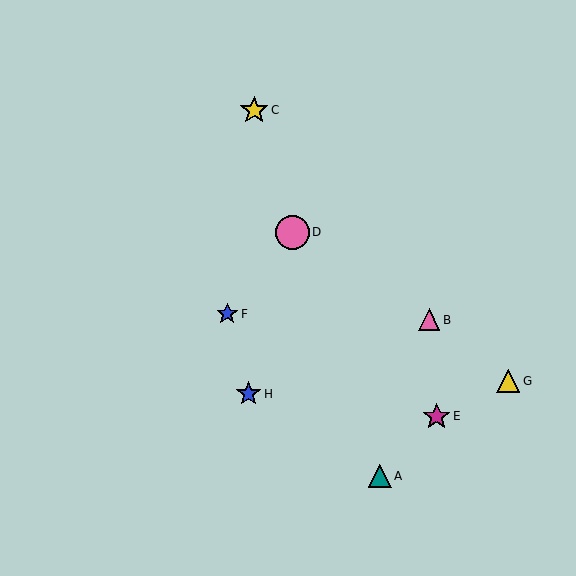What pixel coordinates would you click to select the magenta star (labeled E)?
Click at (437, 417) to select the magenta star E.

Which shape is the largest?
The pink circle (labeled D) is the largest.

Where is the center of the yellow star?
The center of the yellow star is at (254, 110).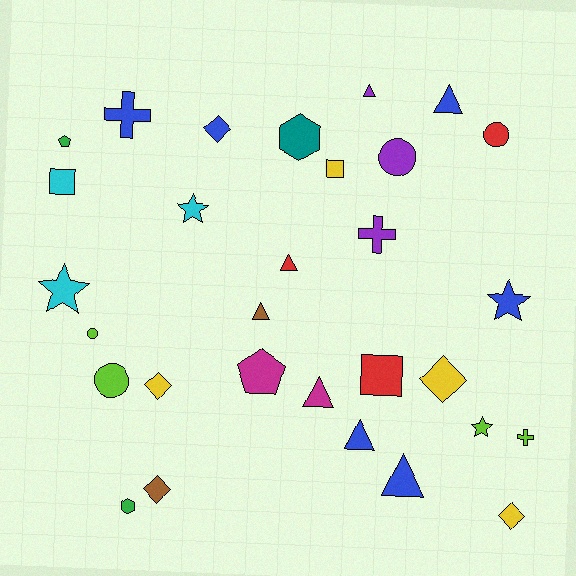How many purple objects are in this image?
There are 3 purple objects.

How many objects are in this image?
There are 30 objects.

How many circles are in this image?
There are 4 circles.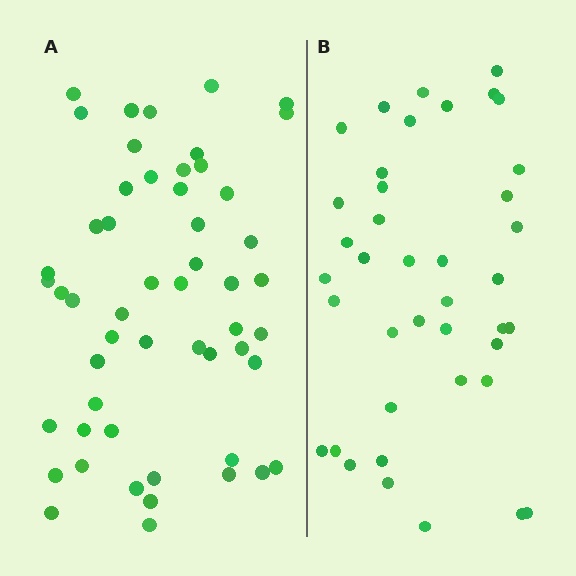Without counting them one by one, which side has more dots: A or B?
Region A (the left region) has more dots.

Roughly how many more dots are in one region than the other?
Region A has approximately 15 more dots than region B.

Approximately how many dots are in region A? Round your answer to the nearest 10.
About 50 dots. (The exact count is 53, which rounds to 50.)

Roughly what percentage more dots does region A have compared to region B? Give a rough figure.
About 30% more.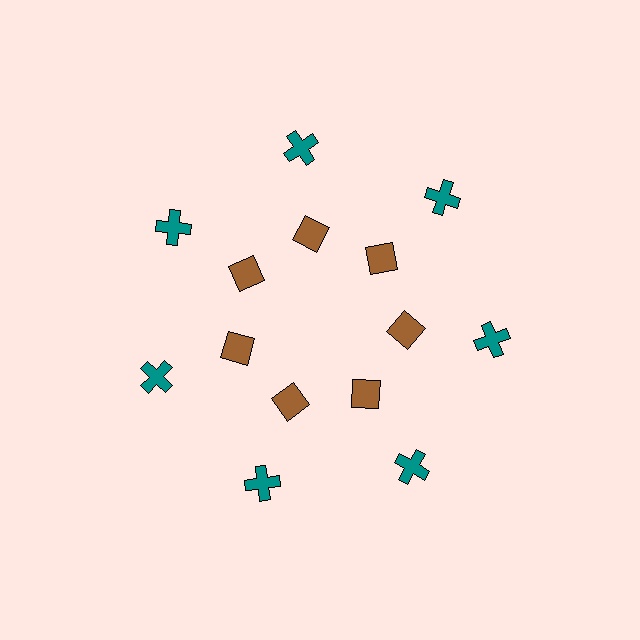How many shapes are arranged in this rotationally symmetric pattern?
There are 14 shapes, arranged in 7 groups of 2.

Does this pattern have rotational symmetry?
Yes, this pattern has 7-fold rotational symmetry. It looks the same after rotating 51 degrees around the center.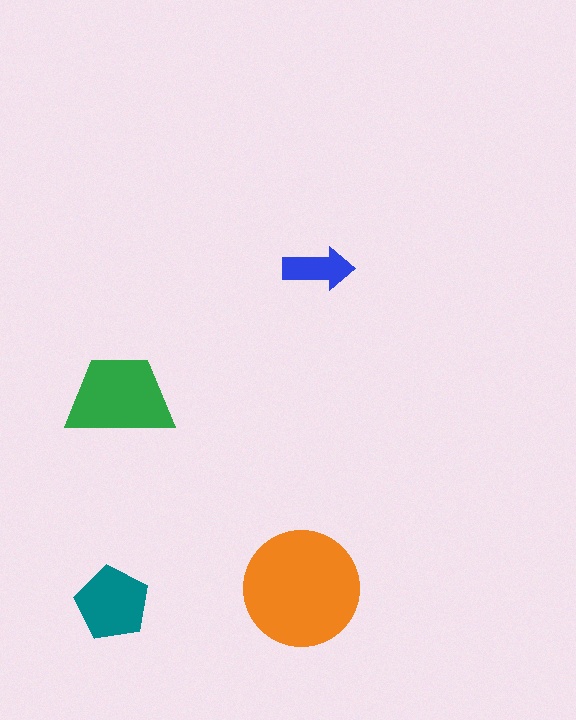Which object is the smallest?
The blue arrow.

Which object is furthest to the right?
The blue arrow is rightmost.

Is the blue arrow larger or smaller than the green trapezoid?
Smaller.